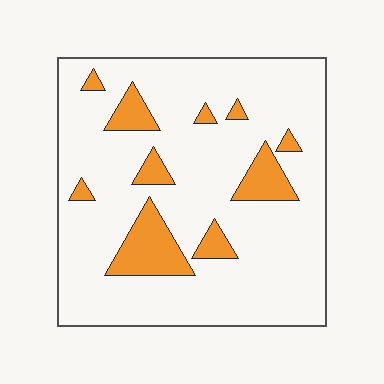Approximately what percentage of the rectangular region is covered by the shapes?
Approximately 15%.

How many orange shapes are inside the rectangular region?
10.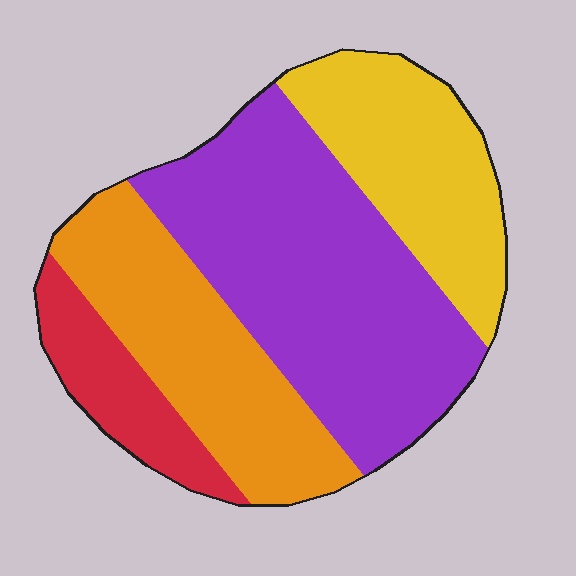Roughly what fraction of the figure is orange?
Orange covers 25% of the figure.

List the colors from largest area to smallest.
From largest to smallest: purple, orange, yellow, red.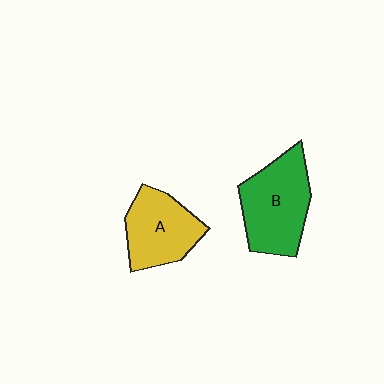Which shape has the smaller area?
Shape A (yellow).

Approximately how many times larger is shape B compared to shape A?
Approximately 1.2 times.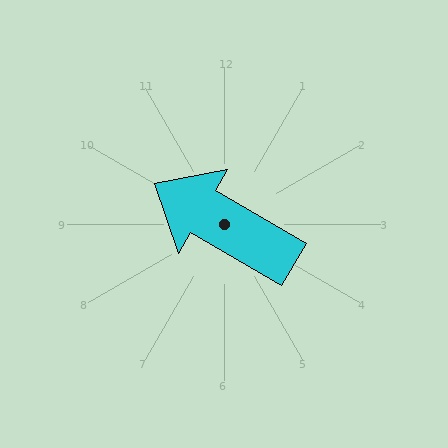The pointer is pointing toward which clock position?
Roughly 10 o'clock.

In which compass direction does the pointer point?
Northwest.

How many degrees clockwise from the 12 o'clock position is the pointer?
Approximately 300 degrees.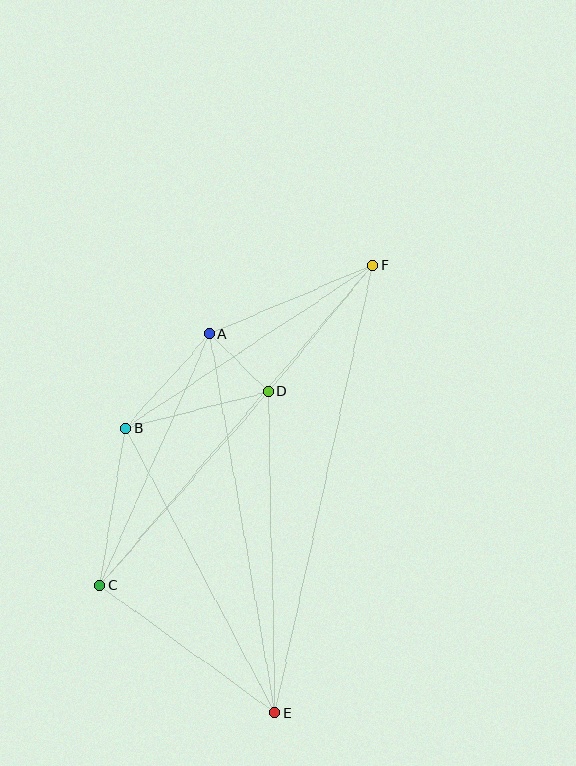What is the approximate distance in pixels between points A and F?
The distance between A and F is approximately 177 pixels.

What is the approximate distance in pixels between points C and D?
The distance between C and D is approximately 257 pixels.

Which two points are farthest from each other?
Points E and F are farthest from each other.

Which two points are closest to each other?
Points A and D are closest to each other.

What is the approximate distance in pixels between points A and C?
The distance between A and C is approximately 274 pixels.